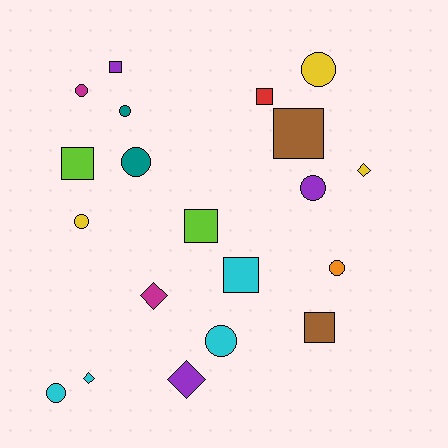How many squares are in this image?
There are 7 squares.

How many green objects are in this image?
There are no green objects.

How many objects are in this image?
There are 20 objects.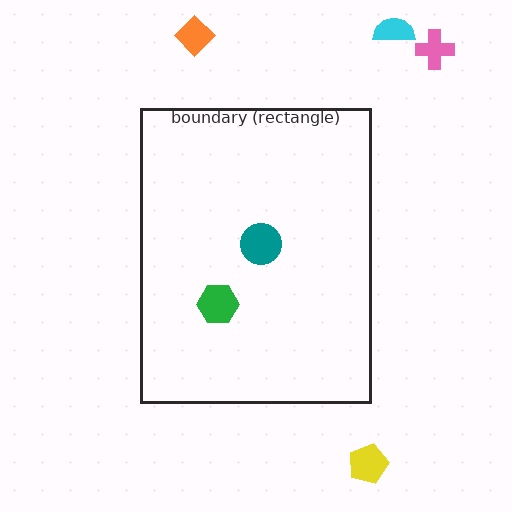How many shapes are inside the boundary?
2 inside, 4 outside.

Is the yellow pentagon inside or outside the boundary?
Outside.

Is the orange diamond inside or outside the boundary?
Outside.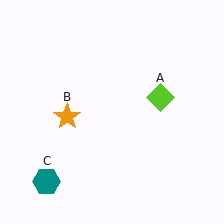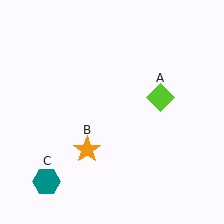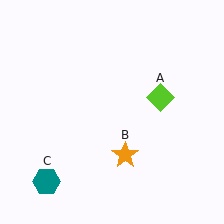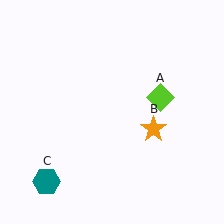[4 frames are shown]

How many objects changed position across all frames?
1 object changed position: orange star (object B).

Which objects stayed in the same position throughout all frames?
Lime diamond (object A) and teal hexagon (object C) remained stationary.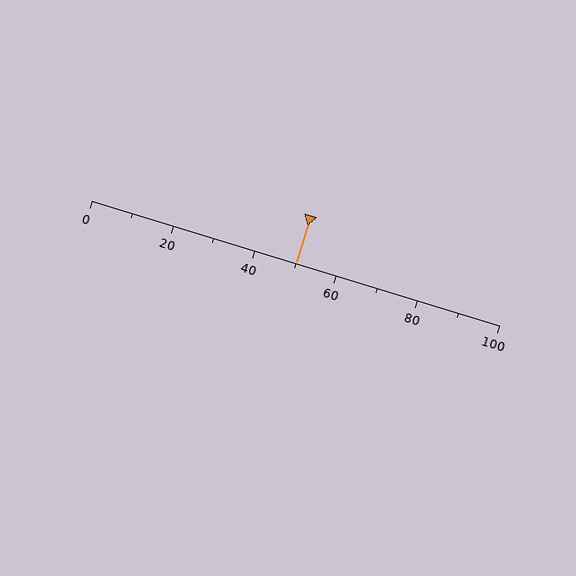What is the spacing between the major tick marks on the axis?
The major ticks are spaced 20 apart.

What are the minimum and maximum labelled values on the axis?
The axis runs from 0 to 100.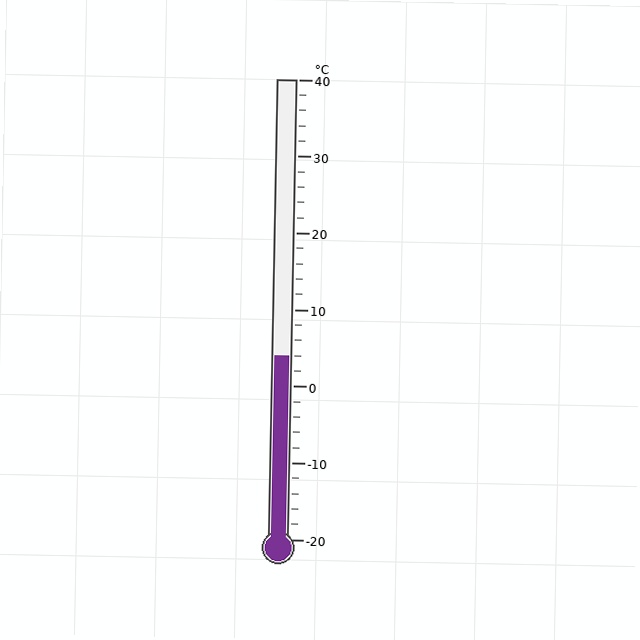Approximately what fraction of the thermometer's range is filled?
The thermometer is filled to approximately 40% of its range.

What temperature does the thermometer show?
The thermometer shows approximately 4°C.